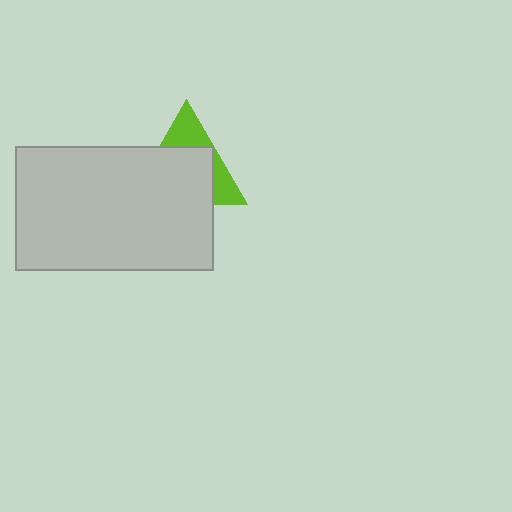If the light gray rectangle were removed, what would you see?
You would see the complete lime triangle.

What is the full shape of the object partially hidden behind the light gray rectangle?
The partially hidden object is a lime triangle.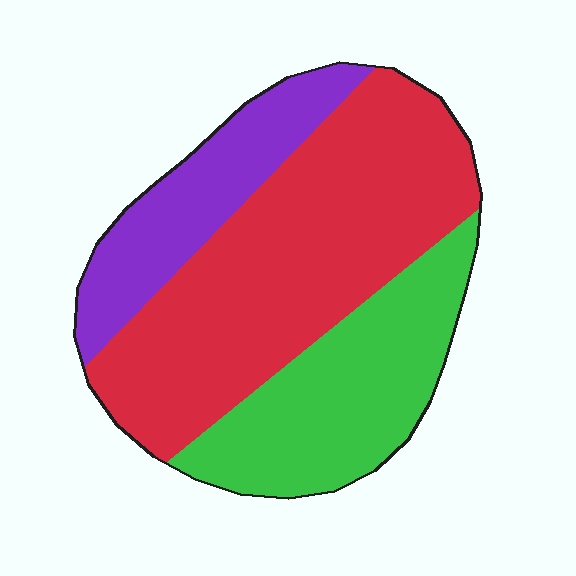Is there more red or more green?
Red.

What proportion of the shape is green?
Green covers around 30% of the shape.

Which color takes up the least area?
Purple, at roughly 20%.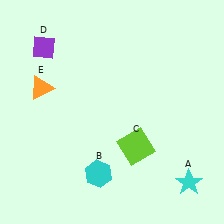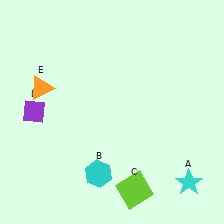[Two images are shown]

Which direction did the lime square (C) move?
The lime square (C) moved down.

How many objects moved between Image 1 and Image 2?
2 objects moved between the two images.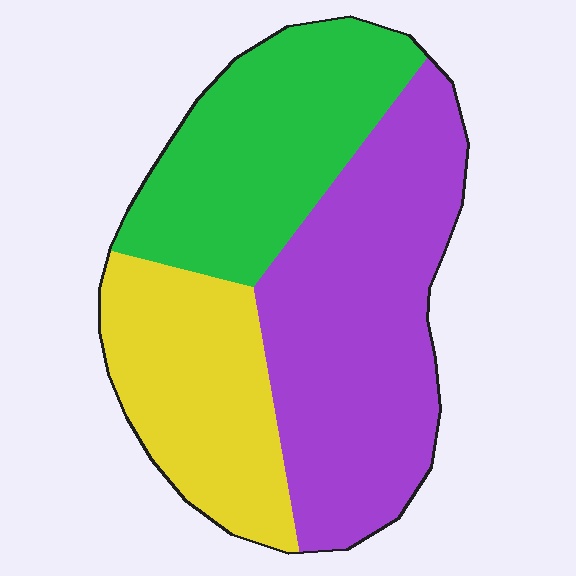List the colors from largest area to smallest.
From largest to smallest: purple, green, yellow.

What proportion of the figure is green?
Green covers roughly 30% of the figure.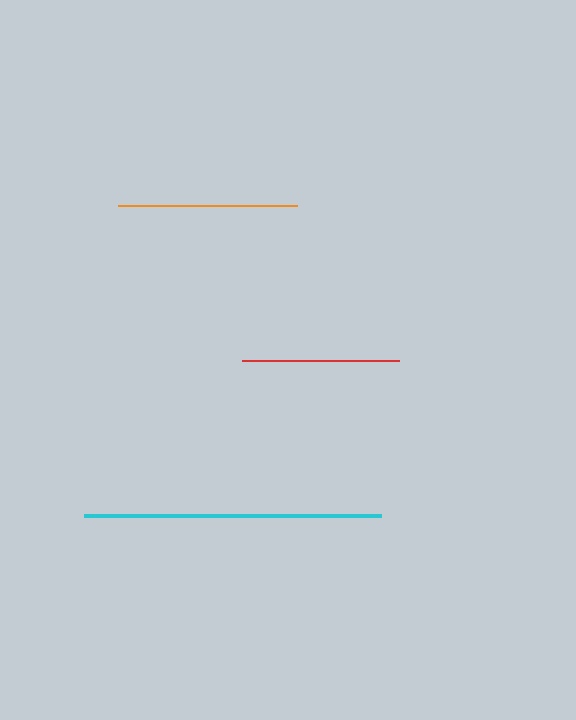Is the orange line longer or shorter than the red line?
The orange line is longer than the red line.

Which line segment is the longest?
The cyan line is the longest at approximately 298 pixels.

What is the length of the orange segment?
The orange segment is approximately 179 pixels long.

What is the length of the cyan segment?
The cyan segment is approximately 298 pixels long.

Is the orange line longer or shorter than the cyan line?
The cyan line is longer than the orange line.